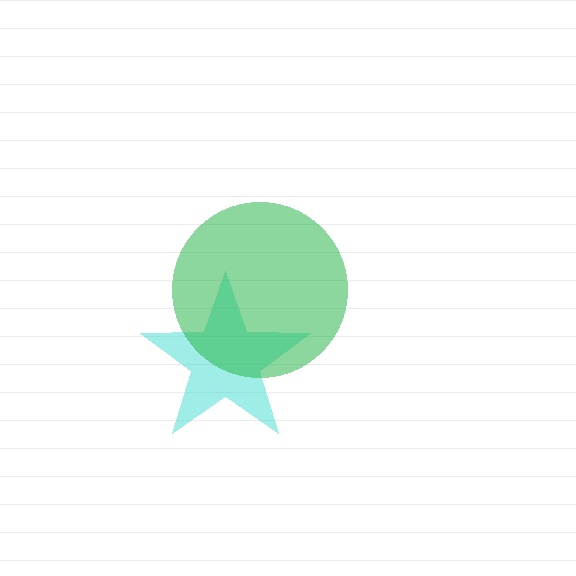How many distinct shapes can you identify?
There are 2 distinct shapes: a cyan star, a green circle.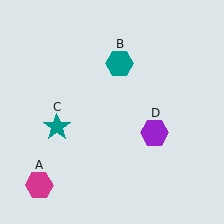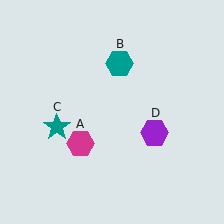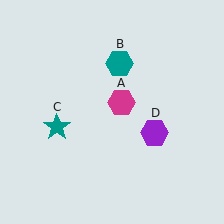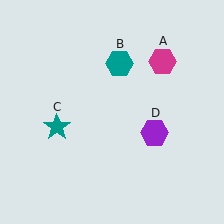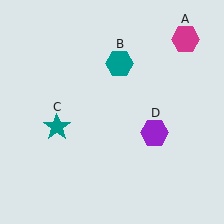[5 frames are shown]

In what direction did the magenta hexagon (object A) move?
The magenta hexagon (object A) moved up and to the right.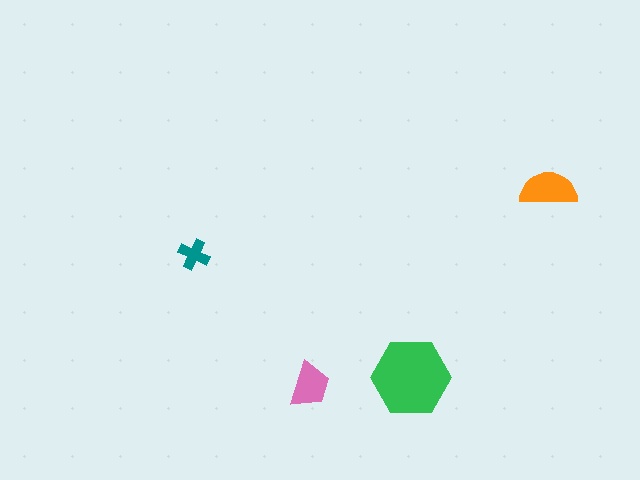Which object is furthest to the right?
The orange semicircle is rightmost.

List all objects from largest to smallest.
The green hexagon, the orange semicircle, the pink trapezoid, the teal cross.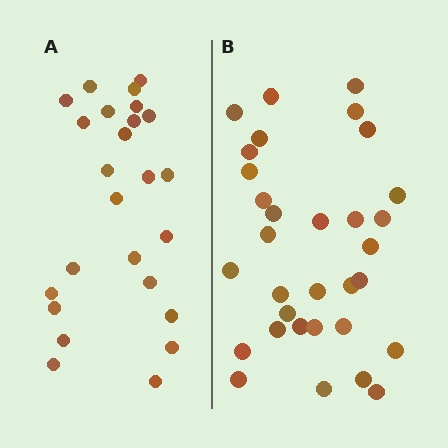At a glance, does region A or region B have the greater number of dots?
Region B (the right region) has more dots.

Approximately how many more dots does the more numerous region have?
Region B has roughly 8 or so more dots than region A.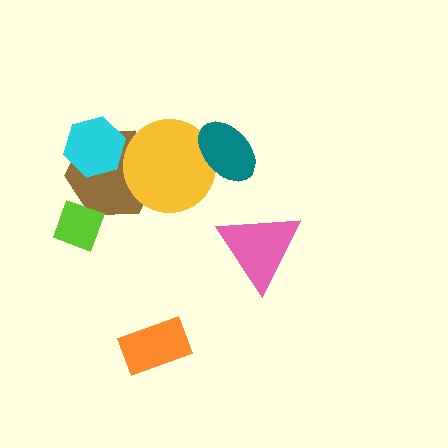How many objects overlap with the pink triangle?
0 objects overlap with the pink triangle.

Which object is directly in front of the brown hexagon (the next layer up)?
The yellow circle is directly in front of the brown hexagon.